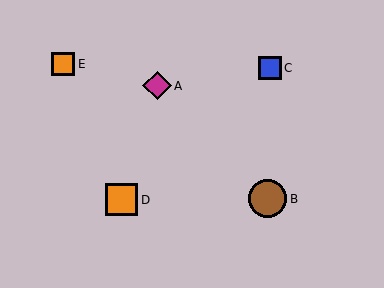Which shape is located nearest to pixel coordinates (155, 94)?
The magenta diamond (labeled A) at (157, 86) is nearest to that location.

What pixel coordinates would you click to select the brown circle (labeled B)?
Click at (268, 199) to select the brown circle B.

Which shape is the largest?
The brown circle (labeled B) is the largest.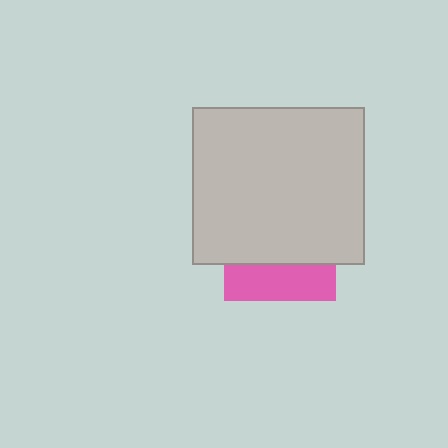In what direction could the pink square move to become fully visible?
The pink square could move down. That would shift it out from behind the light gray rectangle entirely.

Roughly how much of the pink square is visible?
A small part of it is visible (roughly 32%).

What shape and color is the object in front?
The object in front is a light gray rectangle.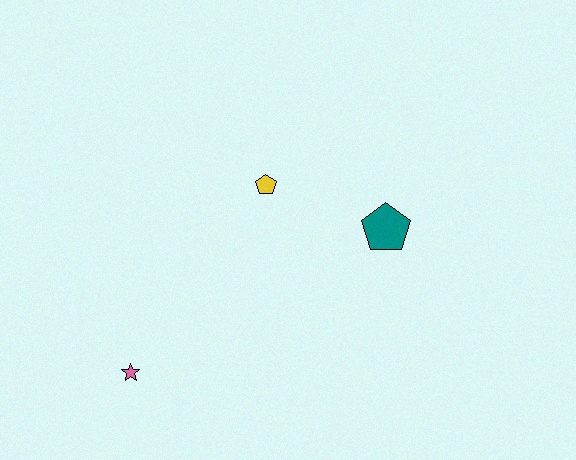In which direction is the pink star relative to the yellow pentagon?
The pink star is below the yellow pentagon.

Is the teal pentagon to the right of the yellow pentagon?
Yes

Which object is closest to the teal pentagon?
The yellow pentagon is closest to the teal pentagon.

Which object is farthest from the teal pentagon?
The pink star is farthest from the teal pentagon.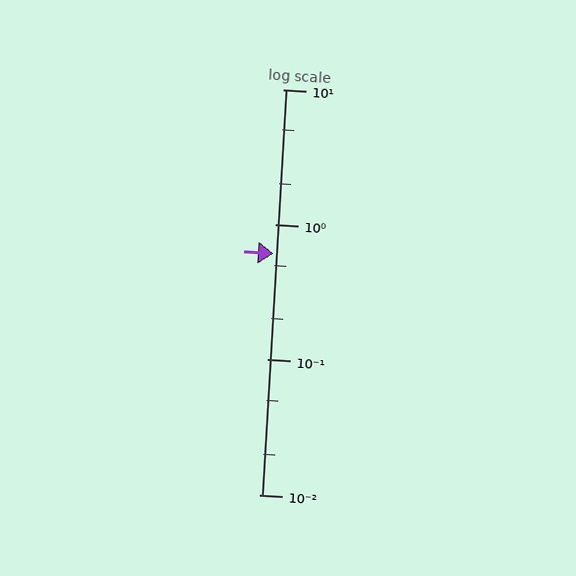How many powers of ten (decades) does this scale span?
The scale spans 3 decades, from 0.01 to 10.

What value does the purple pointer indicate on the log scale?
The pointer indicates approximately 0.61.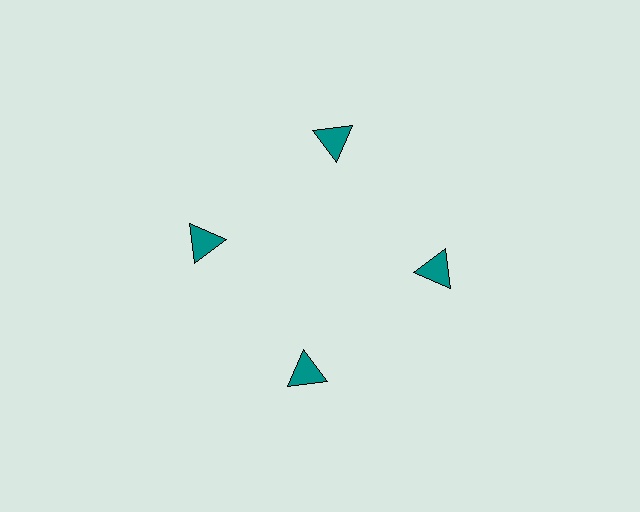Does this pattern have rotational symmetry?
Yes, this pattern has 4-fold rotational symmetry. It looks the same after rotating 90 degrees around the center.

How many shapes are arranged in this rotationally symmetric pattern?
There are 4 shapes, arranged in 4 groups of 1.